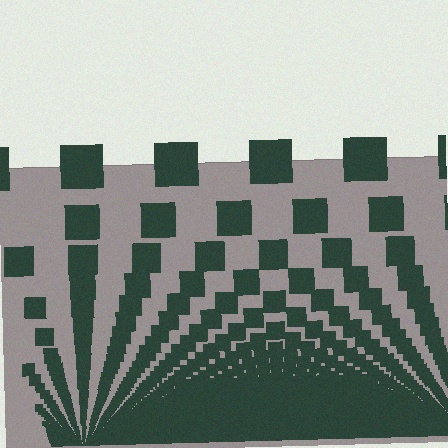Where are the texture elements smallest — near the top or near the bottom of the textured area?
Near the bottom.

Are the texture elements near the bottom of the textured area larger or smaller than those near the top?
Smaller. The gradient is inverted — elements near the bottom are smaller and denser.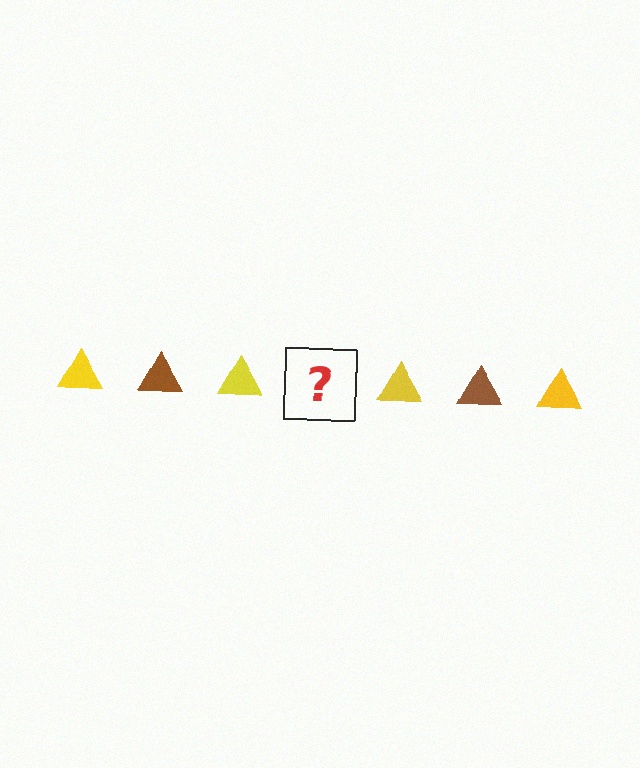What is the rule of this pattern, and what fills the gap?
The rule is that the pattern cycles through yellow, brown triangles. The gap should be filled with a brown triangle.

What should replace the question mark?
The question mark should be replaced with a brown triangle.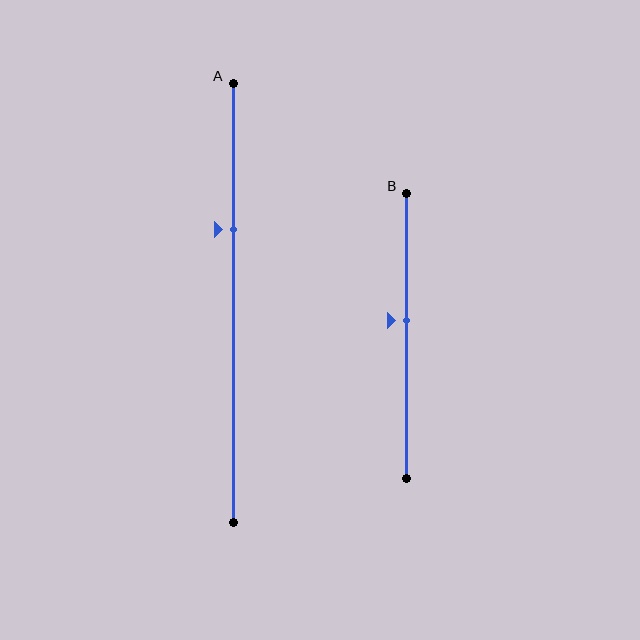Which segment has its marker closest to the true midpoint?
Segment B has its marker closest to the true midpoint.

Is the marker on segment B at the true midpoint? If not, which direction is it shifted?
No, the marker on segment B is shifted upward by about 5% of the segment length.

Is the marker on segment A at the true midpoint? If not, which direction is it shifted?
No, the marker on segment A is shifted upward by about 17% of the segment length.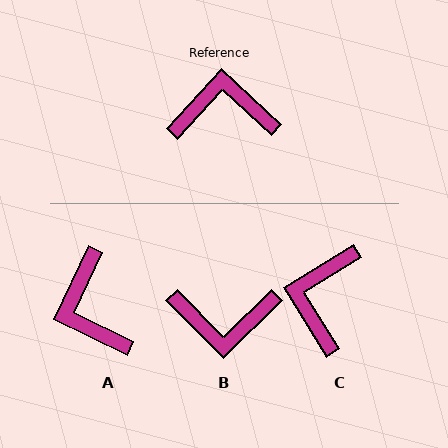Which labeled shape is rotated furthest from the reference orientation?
B, about 178 degrees away.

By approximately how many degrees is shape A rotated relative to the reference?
Approximately 107 degrees counter-clockwise.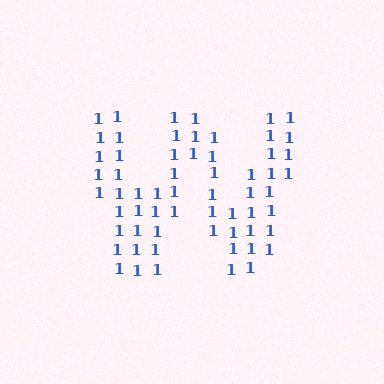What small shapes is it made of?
It is made of small digit 1's.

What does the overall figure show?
The overall figure shows the letter W.